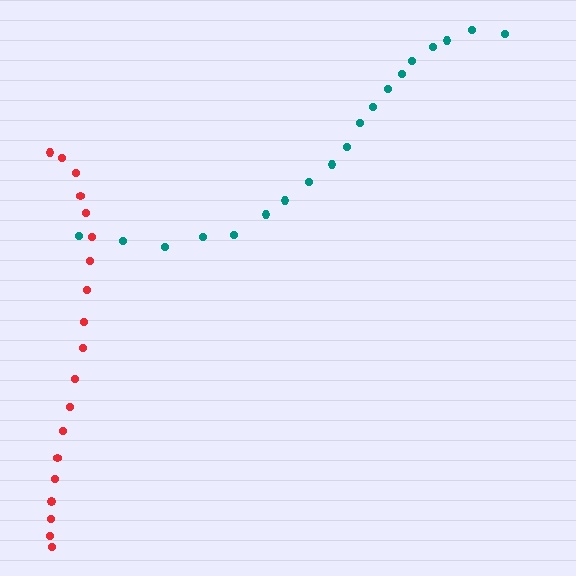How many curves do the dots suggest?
There are 2 distinct paths.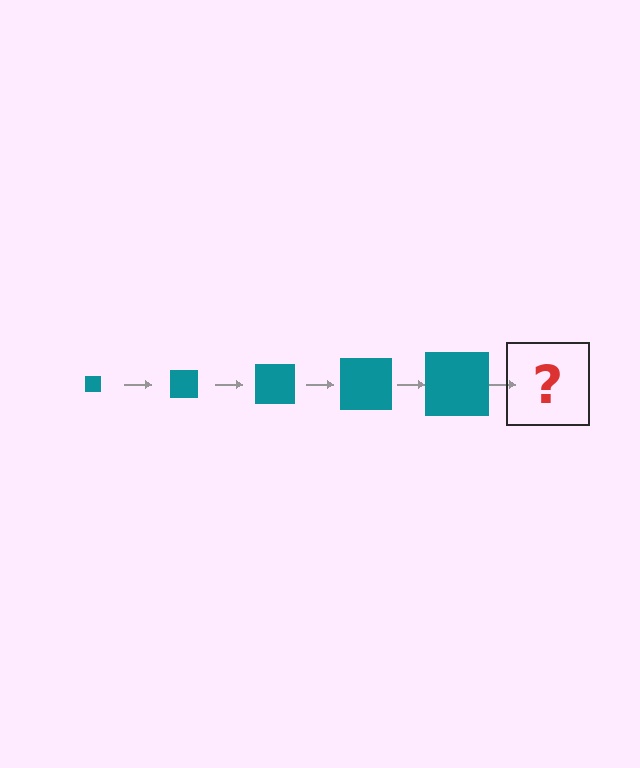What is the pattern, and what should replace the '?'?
The pattern is that the square gets progressively larger each step. The '?' should be a teal square, larger than the previous one.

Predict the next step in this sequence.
The next step is a teal square, larger than the previous one.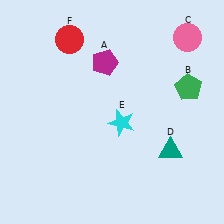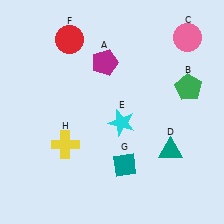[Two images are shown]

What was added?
A teal diamond (G), a yellow cross (H) were added in Image 2.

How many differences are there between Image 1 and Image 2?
There are 2 differences between the two images.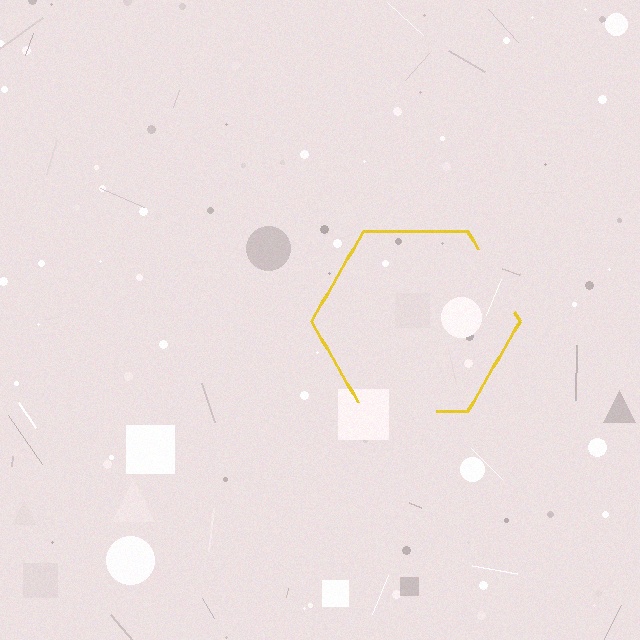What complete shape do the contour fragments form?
The contour fragments form a hexagon.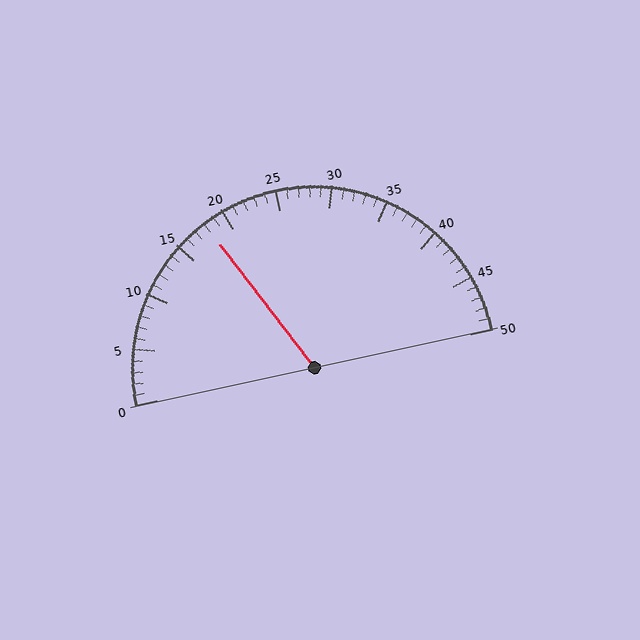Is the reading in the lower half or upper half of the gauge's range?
The reading is in the lower half of the range (0 to 50).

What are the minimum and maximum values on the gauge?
The gauge ranges from 0 to 50.